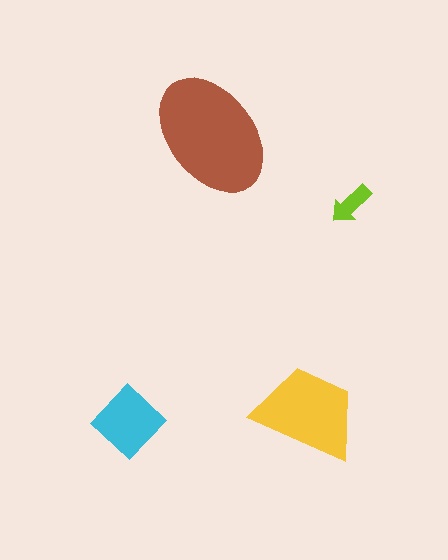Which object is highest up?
The brown ellipse is topmost.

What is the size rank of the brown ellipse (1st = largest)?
1st.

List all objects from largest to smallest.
The brown ellipse, the yellow trapezoid, the cyan diamond, the lime arrow.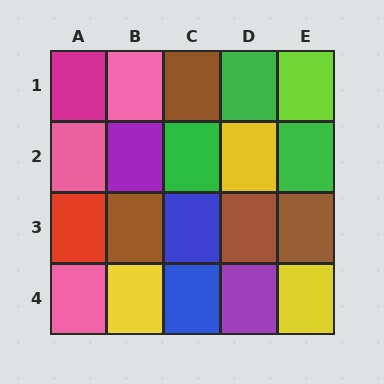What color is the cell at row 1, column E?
Lime.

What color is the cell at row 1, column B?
Pink.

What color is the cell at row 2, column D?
Yellow.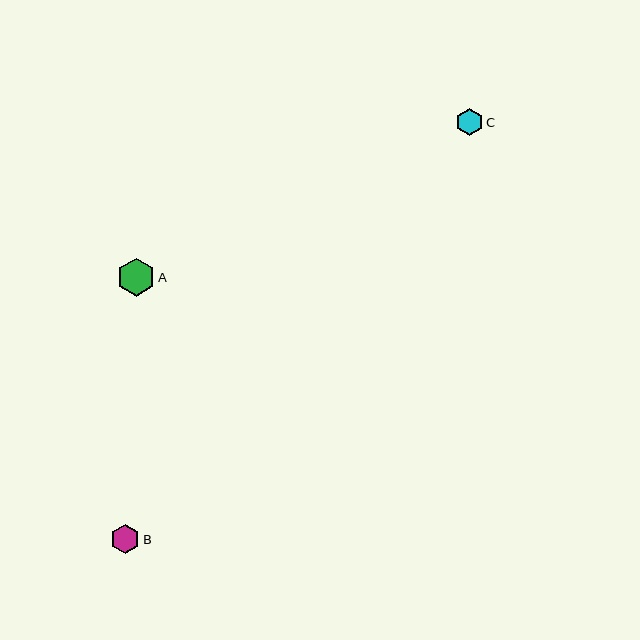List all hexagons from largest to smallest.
From largest to smallest: A, B, C.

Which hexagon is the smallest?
Hexagon C is the smallest with a size of approximately 28 pixels.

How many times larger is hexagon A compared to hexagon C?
Hexagon A is approximately 1.4 times the size of hexagon C.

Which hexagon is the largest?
Hexagon A is the largest with a size of approximately 38 pixels.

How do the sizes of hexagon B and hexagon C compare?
Hexagon B and hexagon C are approximately the same size.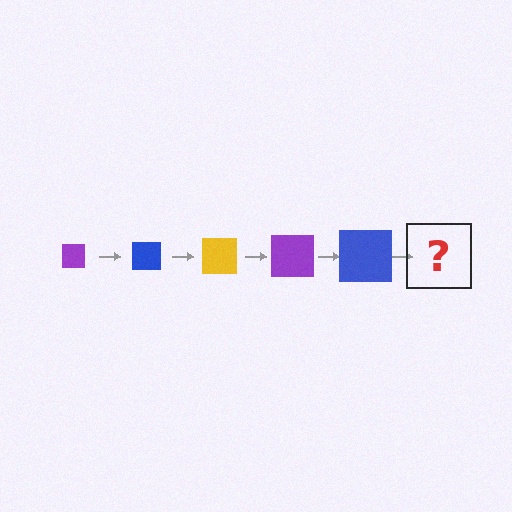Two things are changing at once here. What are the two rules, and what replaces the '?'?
The two rules are that the square grows larger each step and the color cycles through purple, blue, and yellow. The '?' should be a yellow square, larger than the previous one.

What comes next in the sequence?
The next element should be a yellow square, larger than the previous one.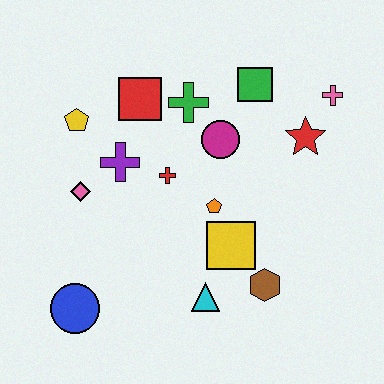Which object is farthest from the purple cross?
The pink cross is farthest from the purple cross.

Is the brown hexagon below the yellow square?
Yes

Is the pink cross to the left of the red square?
No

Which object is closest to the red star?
The pink cross is closest to the red star.